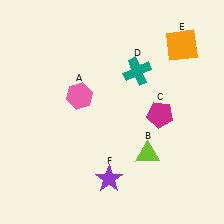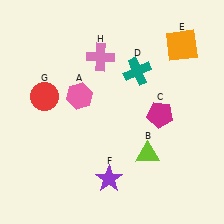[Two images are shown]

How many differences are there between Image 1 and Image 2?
There are 2 differences between the two images.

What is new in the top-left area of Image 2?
A red circle (G) was added in the top-left area of Image 2.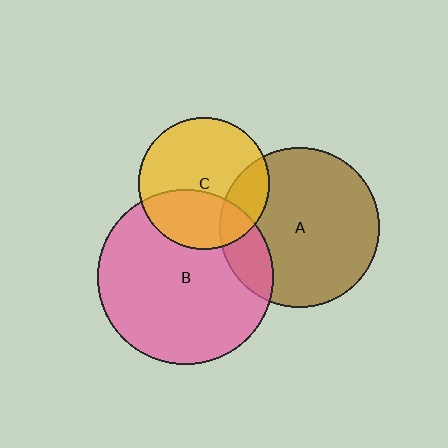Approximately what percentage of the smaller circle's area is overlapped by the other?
Approximately 15%.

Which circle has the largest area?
Circle B (pink).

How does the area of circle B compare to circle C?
Approximately 1.8 times.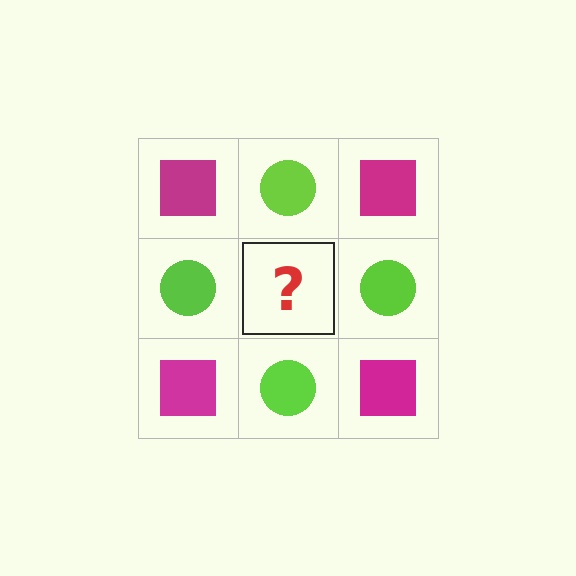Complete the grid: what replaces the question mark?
The question mark should be replaced with a magenta square.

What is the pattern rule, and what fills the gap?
The rule is that it alternates magenta square and lime circle in a checkerboard pattern. The gap should be filled with a magenta square.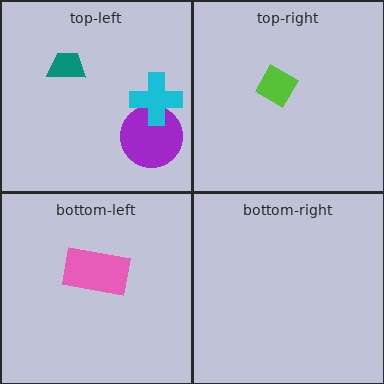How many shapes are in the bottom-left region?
1.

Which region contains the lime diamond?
The top-right region.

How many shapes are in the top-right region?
1.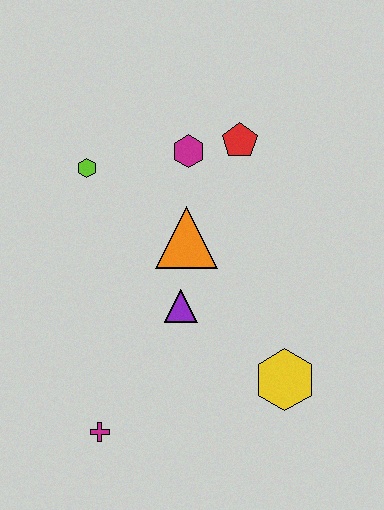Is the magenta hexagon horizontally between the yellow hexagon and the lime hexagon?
Yes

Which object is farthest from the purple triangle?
The red pentagon is farthest from the purple triangle.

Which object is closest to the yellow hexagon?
The purple triangle is closest to the yellow hexagon.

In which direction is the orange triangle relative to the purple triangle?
The orange triangle is above the purple triangle.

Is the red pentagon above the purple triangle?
Yes